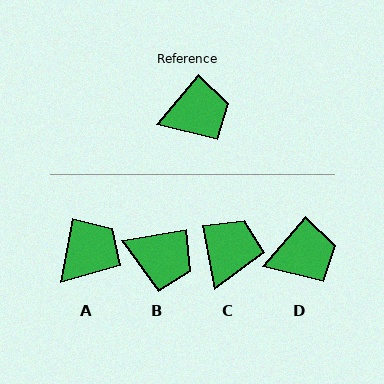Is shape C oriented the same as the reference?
No, it is off by about 51 degrees.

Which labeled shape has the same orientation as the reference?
D.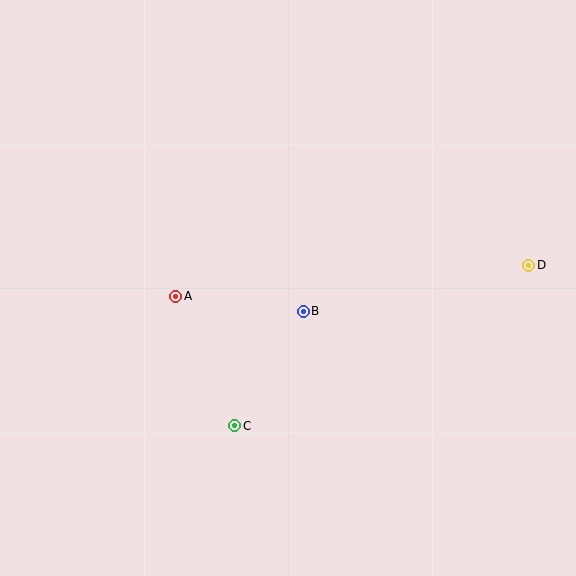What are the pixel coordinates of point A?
Point A is at (176, 296).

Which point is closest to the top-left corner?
Point A is closest to the top-left corner.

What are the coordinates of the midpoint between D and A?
The midpoint between D and A is at (352, 281).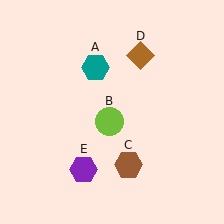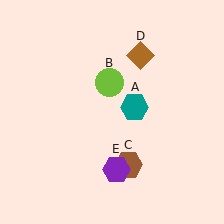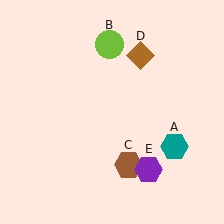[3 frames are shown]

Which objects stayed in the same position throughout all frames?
Brown hexagon (object C) and brown diamond (object D) remained stationary.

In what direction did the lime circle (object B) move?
The lime circle (object B) moved up.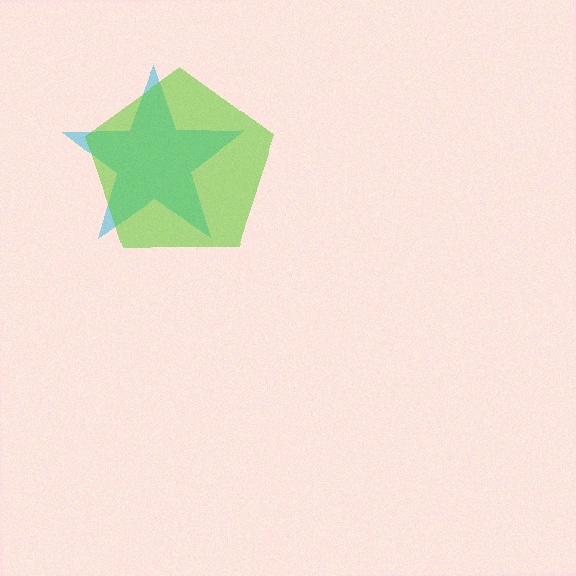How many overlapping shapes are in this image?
There are 2 overlapping shapes in the image.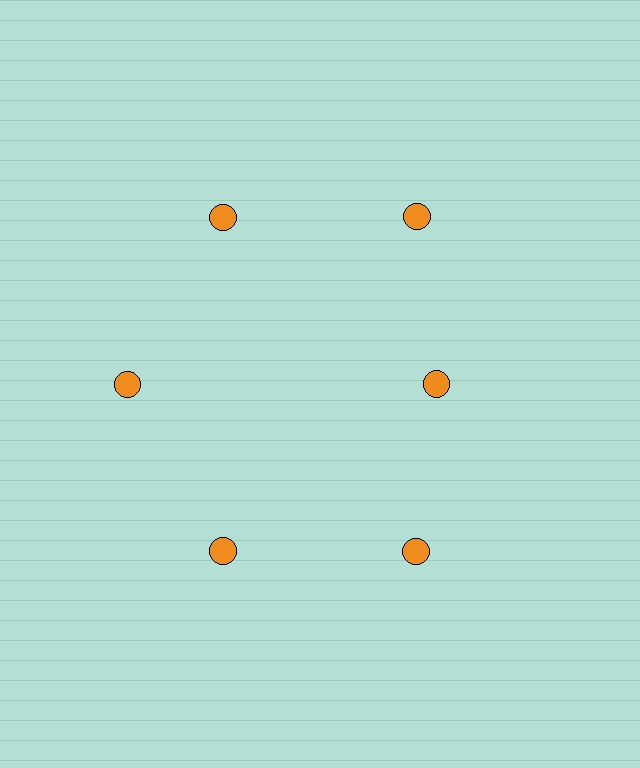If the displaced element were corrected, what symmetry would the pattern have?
It would have 6-fold rotational symmetry — the pattern would map onto itself every 60 degrees.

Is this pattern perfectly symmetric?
No. The 6 orange circles are arranged in a ring, but one element near the 3 o'clock position is pulled inward toward the center, breaking the 6-fold rotational symmetry.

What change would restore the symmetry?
The symmetry would be restored by moving it outward, back onto the ring so that all 6 circles sit at equal angles and equal distance from the center.